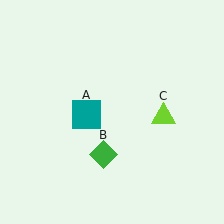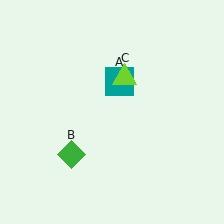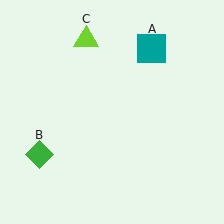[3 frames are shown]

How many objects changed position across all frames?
3 objects changed position: teal square (object A), green diamond (object B), lime triangle (object C).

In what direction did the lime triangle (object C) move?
The lime triangle (object C) moved up and to the left.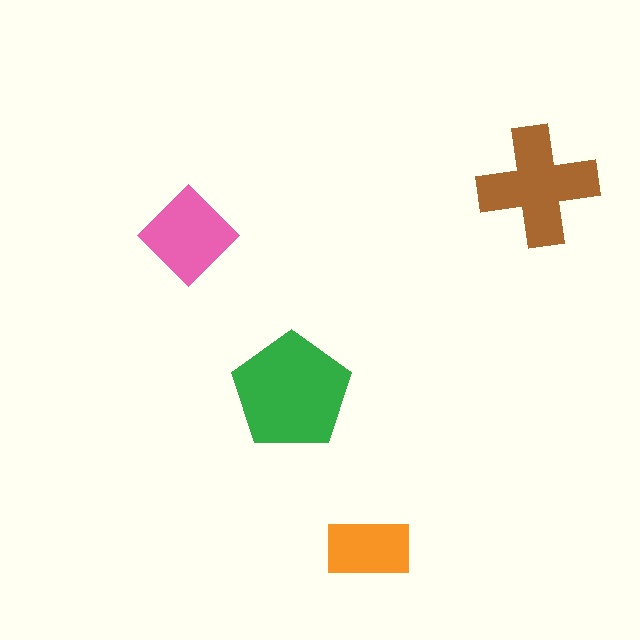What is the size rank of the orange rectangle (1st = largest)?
4th.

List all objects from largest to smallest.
The green pentagon, the brown cross, the pink diamond, the orange rectangle.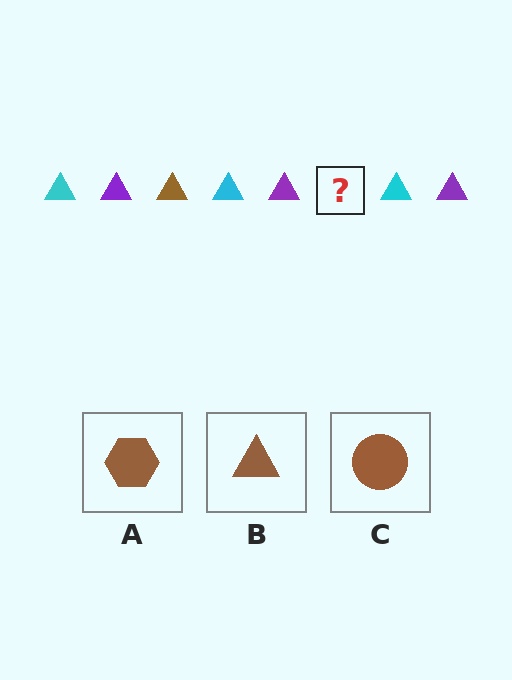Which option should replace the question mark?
Option B.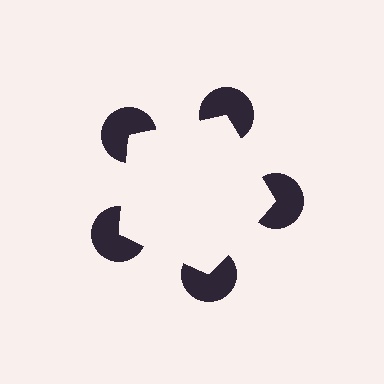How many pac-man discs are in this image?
There are 5 — one at each vertex of the illusory pentagon.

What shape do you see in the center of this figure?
An illusory pentagon — its edges are inferred from the aligned wedge cuts in the pac-man discs, not physically drawn.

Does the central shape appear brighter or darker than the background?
It typically appears slightly brighter than the background, even though no actual brightness change is drawn.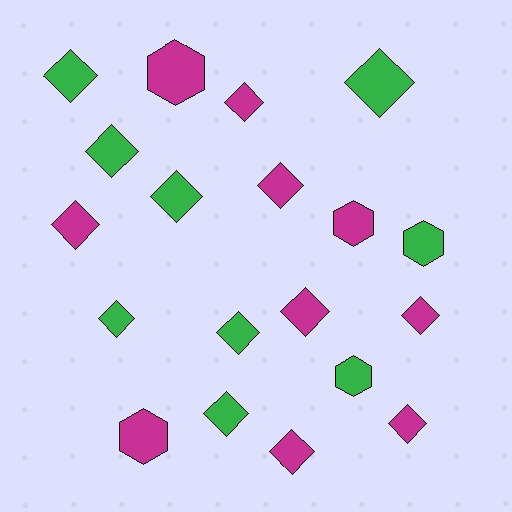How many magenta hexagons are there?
There are 3 magenta hexagons.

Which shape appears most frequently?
Diamond, with 14 objects.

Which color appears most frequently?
Magenta, with 10 objects.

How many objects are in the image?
There are 19 objects.